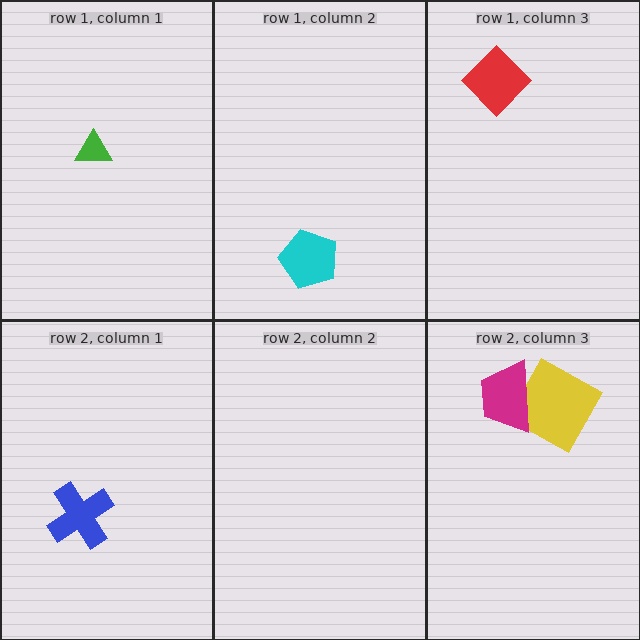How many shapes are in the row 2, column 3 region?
3.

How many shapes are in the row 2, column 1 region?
1.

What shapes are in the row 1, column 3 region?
The red diamond.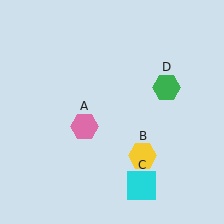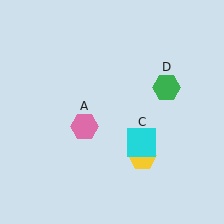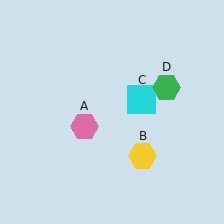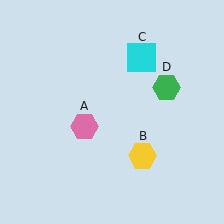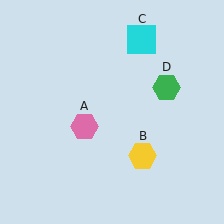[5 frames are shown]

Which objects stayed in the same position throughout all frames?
Pink hexagon (object A) and yellow hexagon (object B) and green hexagon (object D) remained stationary.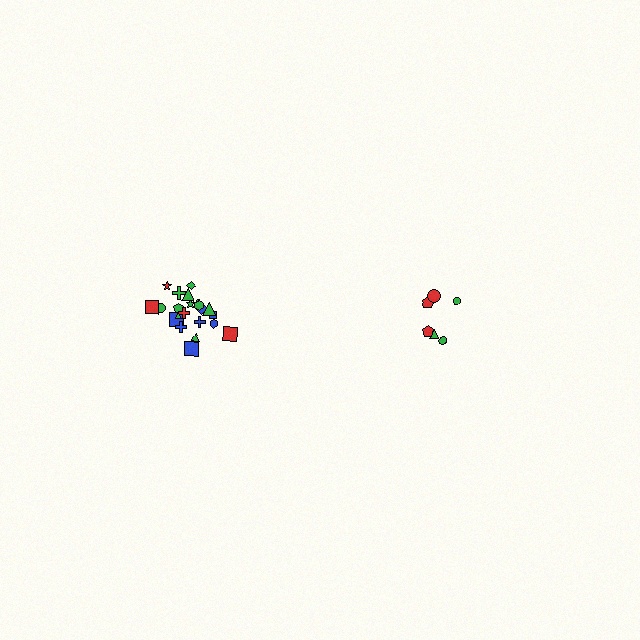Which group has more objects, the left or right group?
The left group.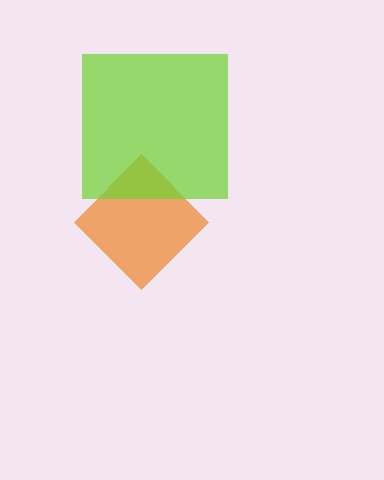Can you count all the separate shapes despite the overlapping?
Yes, there are 2 separate shapes.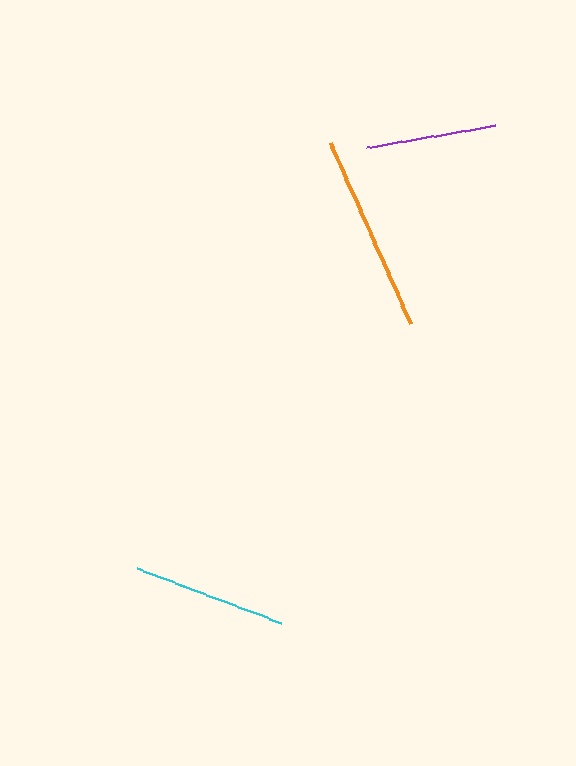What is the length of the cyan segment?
The cyan segment is approximately 154 pixels long.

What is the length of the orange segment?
The orange segment is approximately 198 pixels long.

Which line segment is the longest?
The orange line is the longest at approximately 198 pixels.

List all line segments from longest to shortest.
From longest to shortest: orange, cyan, purple.